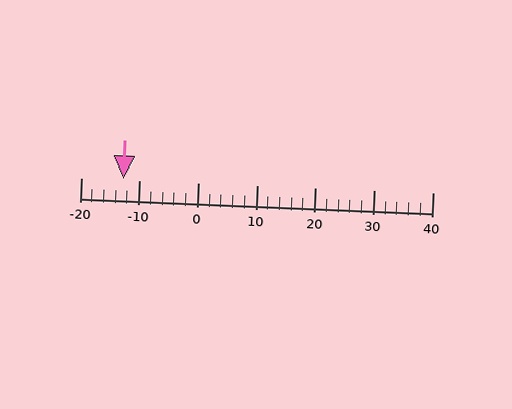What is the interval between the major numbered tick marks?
The major tick marks are spaced 10 units apart.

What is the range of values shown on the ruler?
The ruler shows values from -20 to 40.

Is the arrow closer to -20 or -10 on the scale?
The arrow is closer to -10.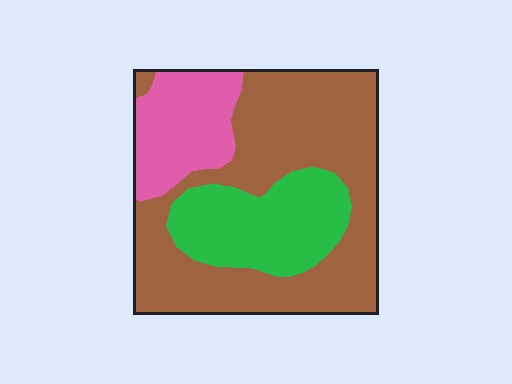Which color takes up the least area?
Pink, at roughly 20%.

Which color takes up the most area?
Brown, at roughly 60%.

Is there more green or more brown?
Brown.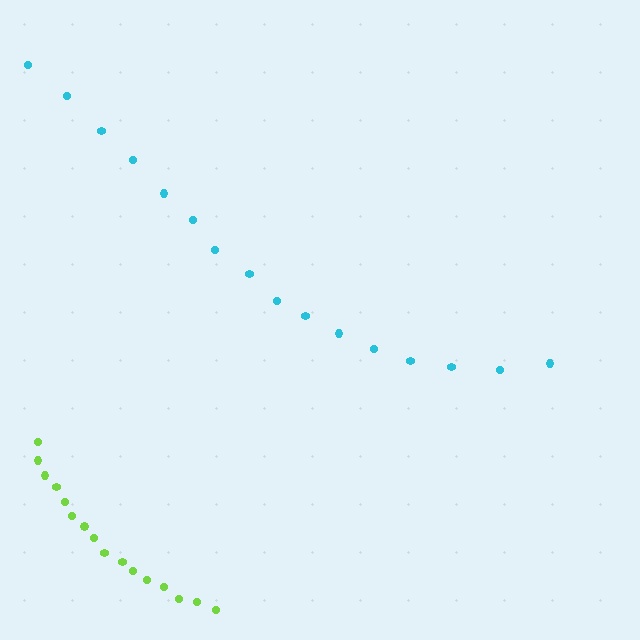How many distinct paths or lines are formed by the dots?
There are 2 distinct paths.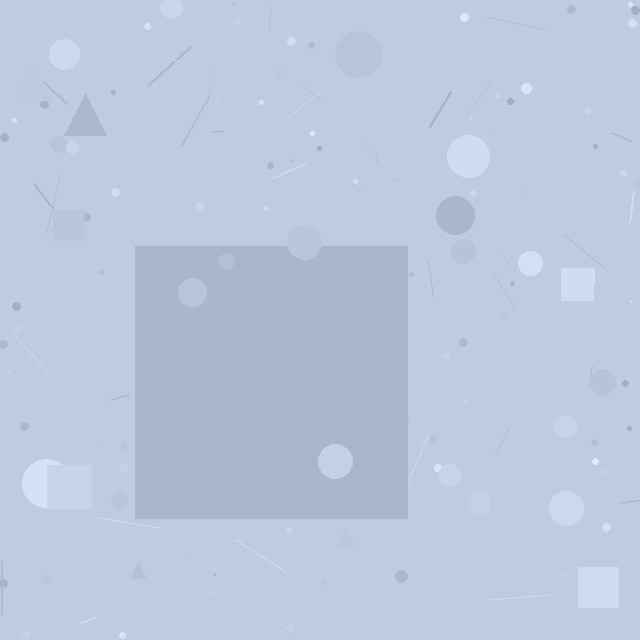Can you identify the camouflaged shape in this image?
The camouflaged shape is a square.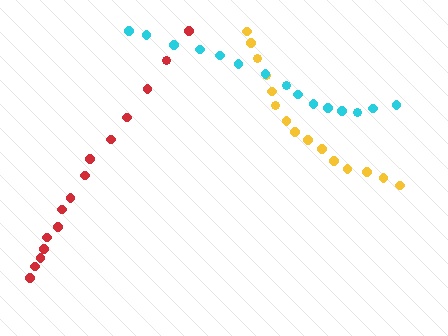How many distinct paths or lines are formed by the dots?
There are 3 distinct paths.